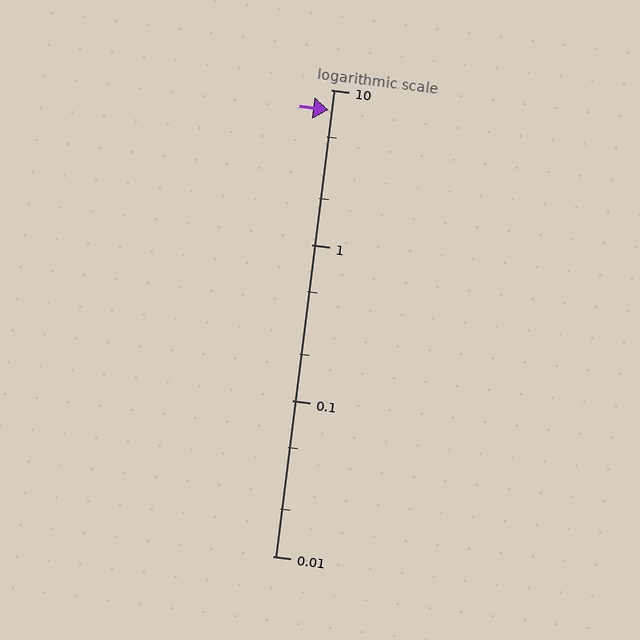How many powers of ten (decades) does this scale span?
The scale spans 3 decades, from 0.01 to 10.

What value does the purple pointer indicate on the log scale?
The pointer indicates approximately 7.4.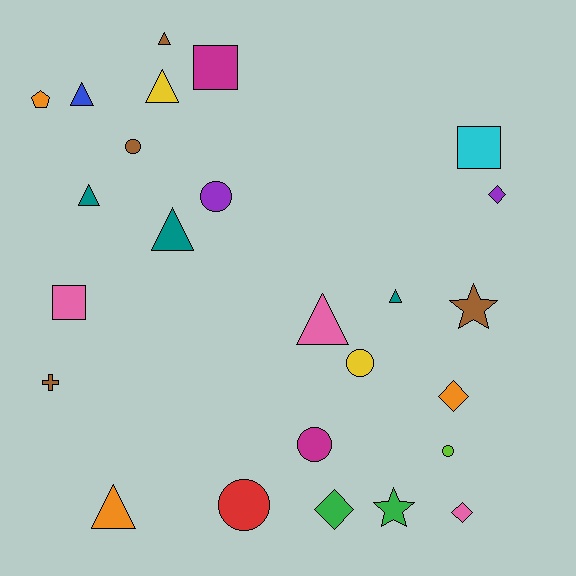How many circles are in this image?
There are 6 circles.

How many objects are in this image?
There are 25 objects.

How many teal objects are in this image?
There are 3 teal objects.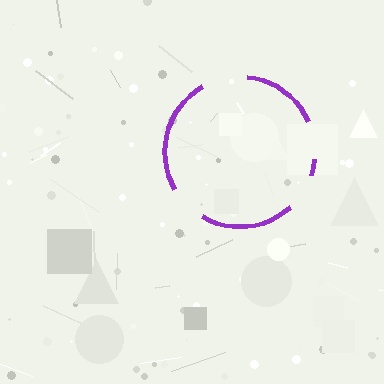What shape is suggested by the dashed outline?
The dashed outline suggests a circle.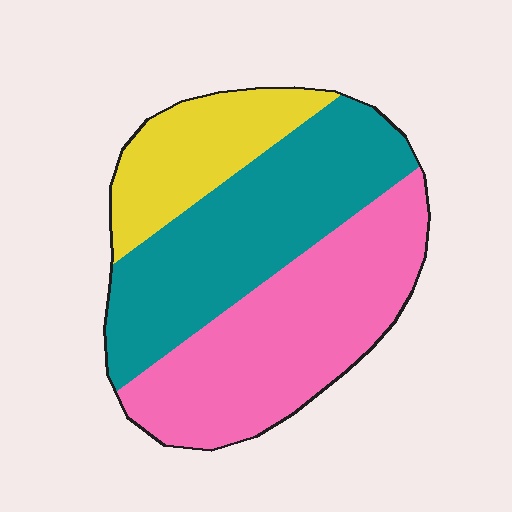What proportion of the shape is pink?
Pink covers 41% of the shape.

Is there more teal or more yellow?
Teal.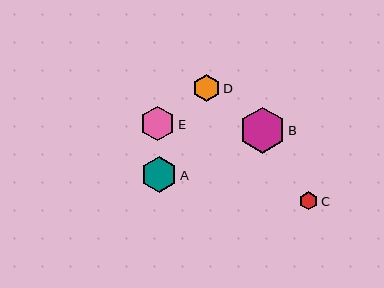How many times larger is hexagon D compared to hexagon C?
Hexagon D is approximately 1.5 times the size of hexagon C.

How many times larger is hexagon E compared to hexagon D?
Hexagon E is approximately 1.3 times the size of hexagon D.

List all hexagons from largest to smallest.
From largest to smallest: B, A, E, D, C.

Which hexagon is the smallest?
Hexagon C is the smallest with a size of approximately 18 pixels.